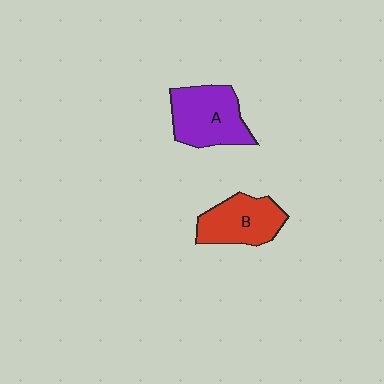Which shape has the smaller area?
Shape B (red).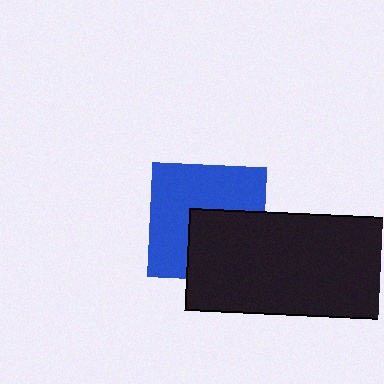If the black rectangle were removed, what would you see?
You would see the complete blue square.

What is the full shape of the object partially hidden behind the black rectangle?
The partially hidden object is a blue square.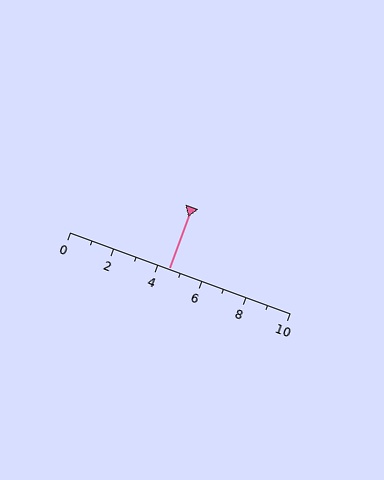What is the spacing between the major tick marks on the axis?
The major ticks are spaced 2 apart.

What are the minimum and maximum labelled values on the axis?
The axis runs from 0 to 10.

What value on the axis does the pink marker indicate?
The marker indicates approximately 4.5.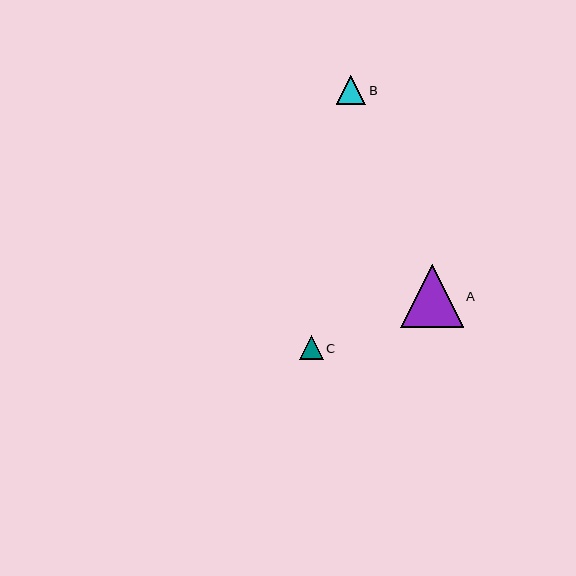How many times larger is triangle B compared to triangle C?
Triangle B is approximately 1.2 times the size of triangle C.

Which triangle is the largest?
Triangle A is the largest with a size of approximately 63 pixels.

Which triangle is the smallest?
Triangle C is the smallest with a size of approximately 24 pixels.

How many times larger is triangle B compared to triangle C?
Triangle B is approximately 1.2 times the size of triangle C.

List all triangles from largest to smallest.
From largest to smallest: A, B, C.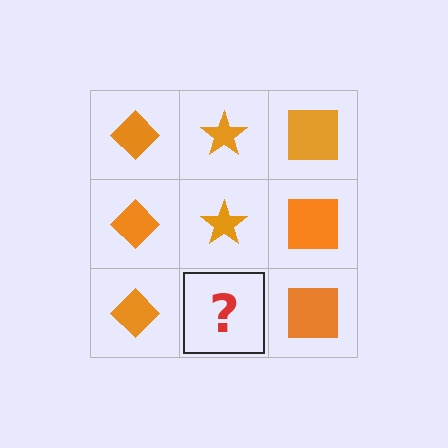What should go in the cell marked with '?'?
The missing cell should contain an orange star.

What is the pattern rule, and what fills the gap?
The rule is that each column has a consistent shape. The gap should be filled with an orange star.